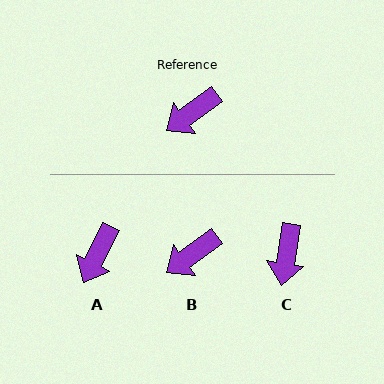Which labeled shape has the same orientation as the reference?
B.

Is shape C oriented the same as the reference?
No, it is off by about 46 degrees.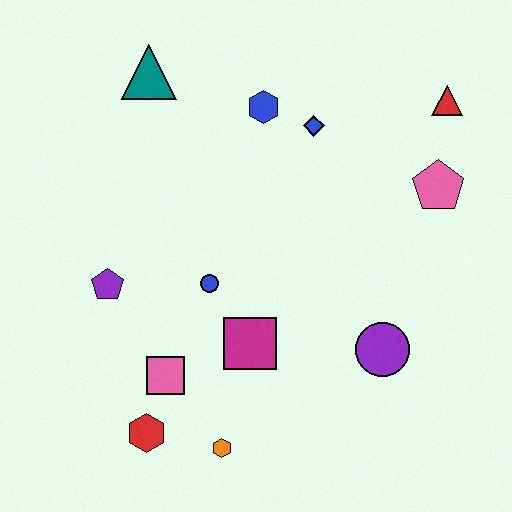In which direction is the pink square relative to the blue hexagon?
The pink square is below the blue hexagon.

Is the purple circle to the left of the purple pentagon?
No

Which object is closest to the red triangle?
The pink pentagon is closest to the red triangle.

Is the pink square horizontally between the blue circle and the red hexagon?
Yes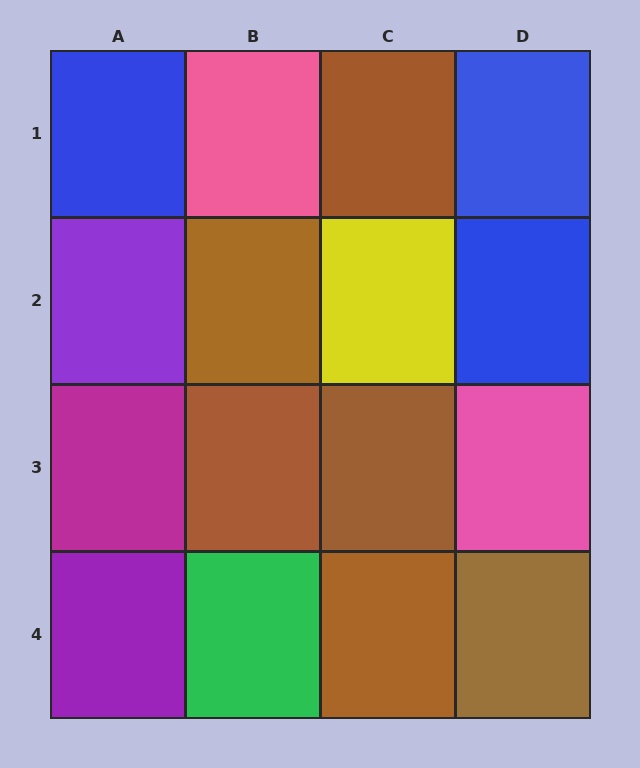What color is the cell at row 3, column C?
Brown.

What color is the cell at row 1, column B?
Pink.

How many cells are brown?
6 cells are brown.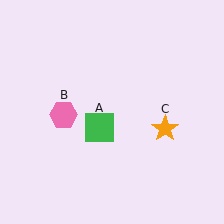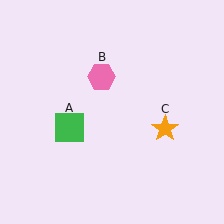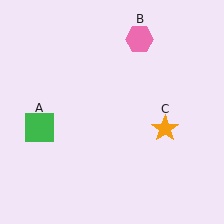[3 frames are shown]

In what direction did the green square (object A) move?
The green square (object A) moved left.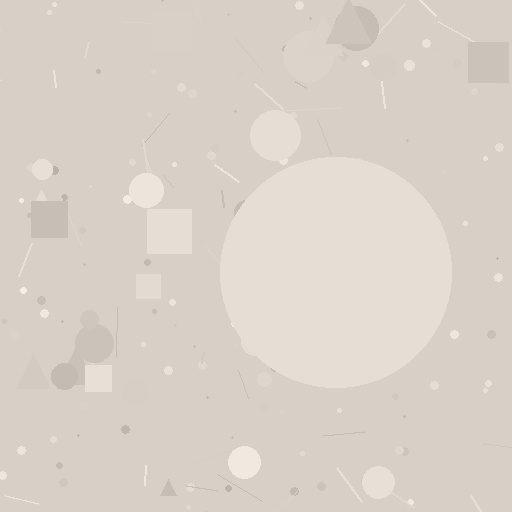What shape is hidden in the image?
A circle is hidden in the image.